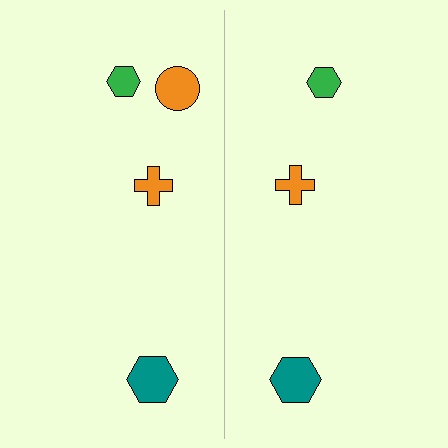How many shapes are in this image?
There are 7 shapes in this image.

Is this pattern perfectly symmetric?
No, the pattern is not perfectly symmetric. A orange circle is missing from the right side.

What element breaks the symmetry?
A orange circle is missing from the right side.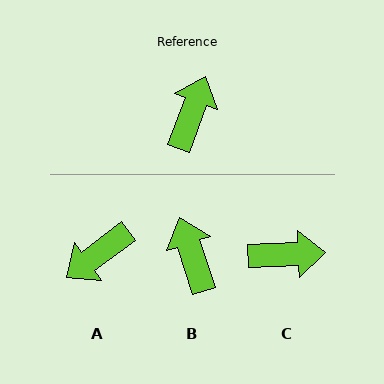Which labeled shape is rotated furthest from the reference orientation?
A, about 147 degrees away.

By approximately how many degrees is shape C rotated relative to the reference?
Approximately 67 degrees clockwise.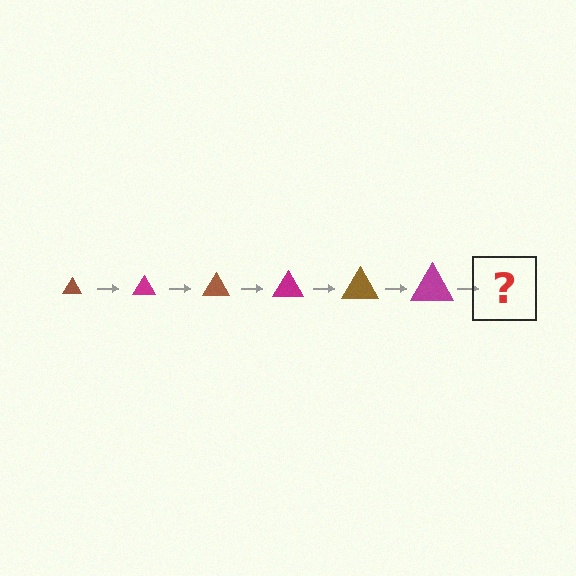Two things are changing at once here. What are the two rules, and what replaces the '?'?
The two rules are that the triangle grows larger each step and the color cycles through brown and magenta. The '?' should be a brown triangle, larger than the previous one.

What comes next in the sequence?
The next element should be a brown triangle, larger than the previous one.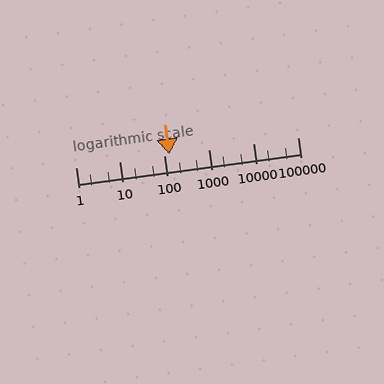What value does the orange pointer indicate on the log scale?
The pointer indicates approximately 130.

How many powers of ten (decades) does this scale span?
The scale spans 5 decades, from 1 to 100000.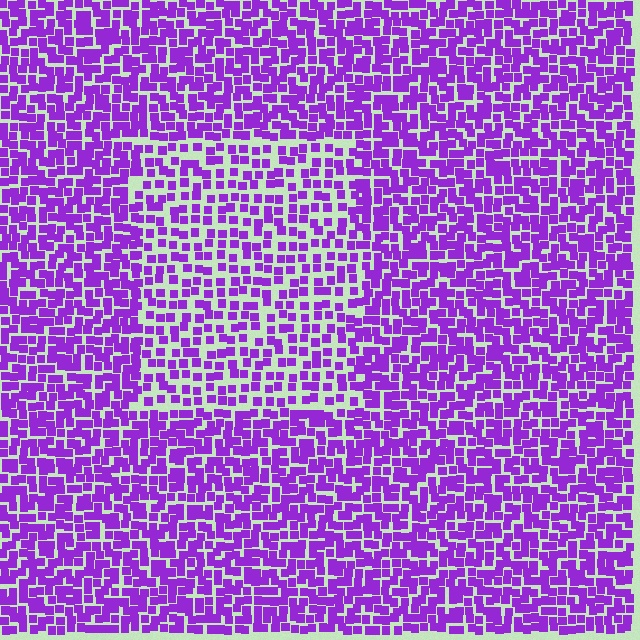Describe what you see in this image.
The image contains small purple elements arranged at two different densities. A rectangle-shaped region is visible where the elements are less densely packed than the surrounding area.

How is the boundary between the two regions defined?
The boundary is defined by a change in element density (approximately 1.6x ratio). All elements are the same color, size, and shape.